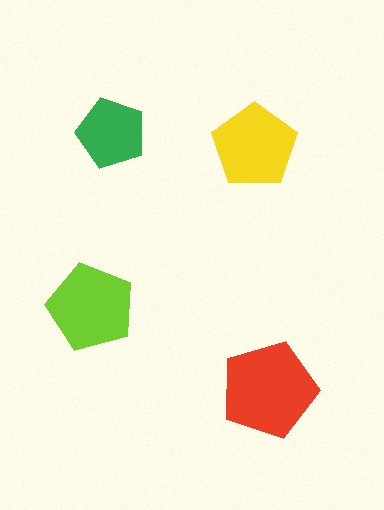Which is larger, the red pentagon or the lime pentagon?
The red one.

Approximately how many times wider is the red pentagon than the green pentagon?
About 1.5 times wider.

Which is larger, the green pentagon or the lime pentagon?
The lime one.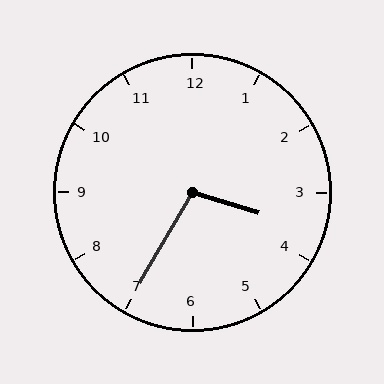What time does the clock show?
3:35.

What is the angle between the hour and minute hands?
Approximately 102 degrees.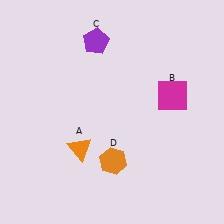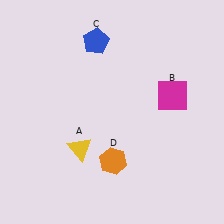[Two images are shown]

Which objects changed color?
A changed from orange to yellow. C changed from purple to blue.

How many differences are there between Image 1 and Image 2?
There are 2 differences between the two images.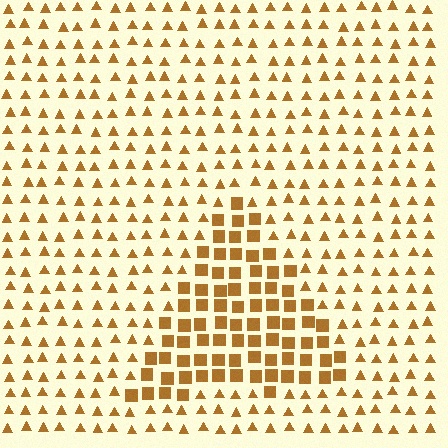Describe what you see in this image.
The image is filled with small brown elements arranged in a uniform grid. A triangle-shaped region contains squares, while the surrounding area contains triangles. The boundary is defined purely by the change in element shape.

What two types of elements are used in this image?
The image uses squares inside the triangle region and triangles outside it.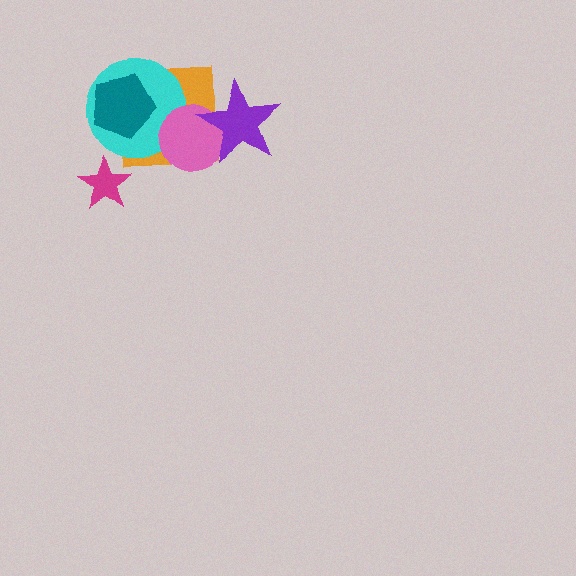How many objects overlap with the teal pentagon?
2 objects overlap with the teal pentagon.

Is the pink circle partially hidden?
Yes, it is partially covered by another shape.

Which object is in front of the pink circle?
The purple star is in front of the pink circle.